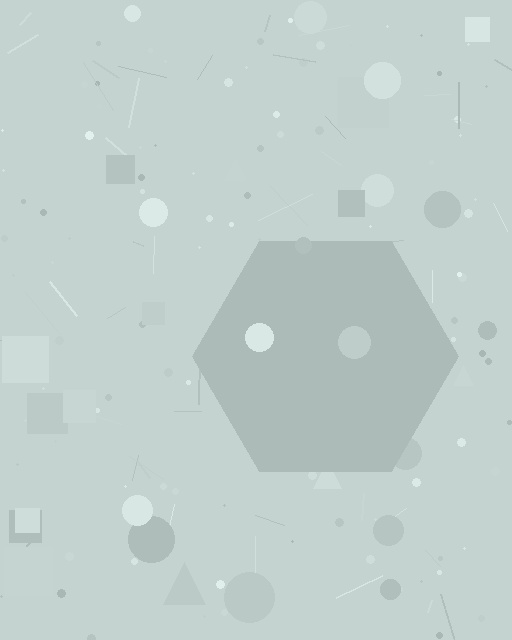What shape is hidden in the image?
A hexagon is hidden in the image.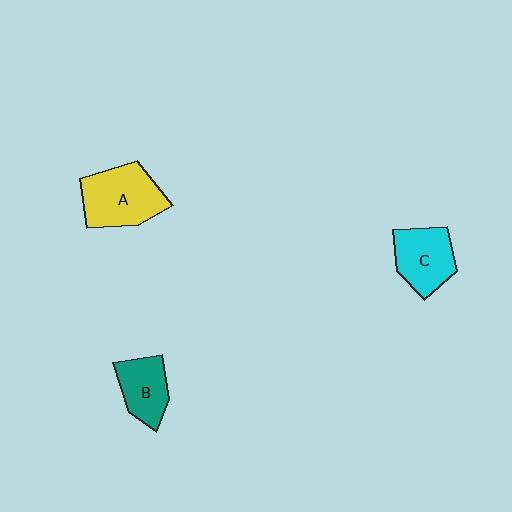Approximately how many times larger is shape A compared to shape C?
Approximately 1.3 times.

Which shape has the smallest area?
Shape B (teal).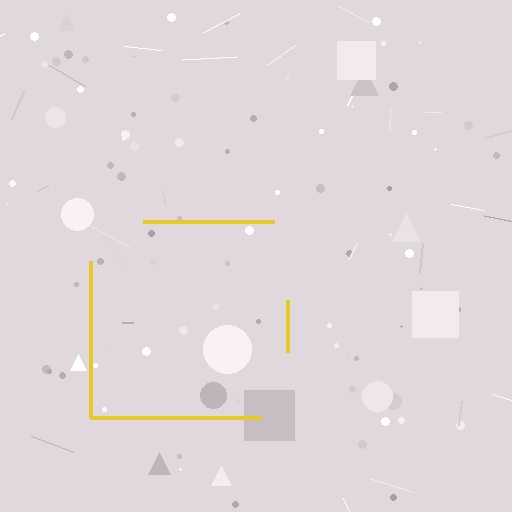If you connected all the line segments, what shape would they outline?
They would outline a square.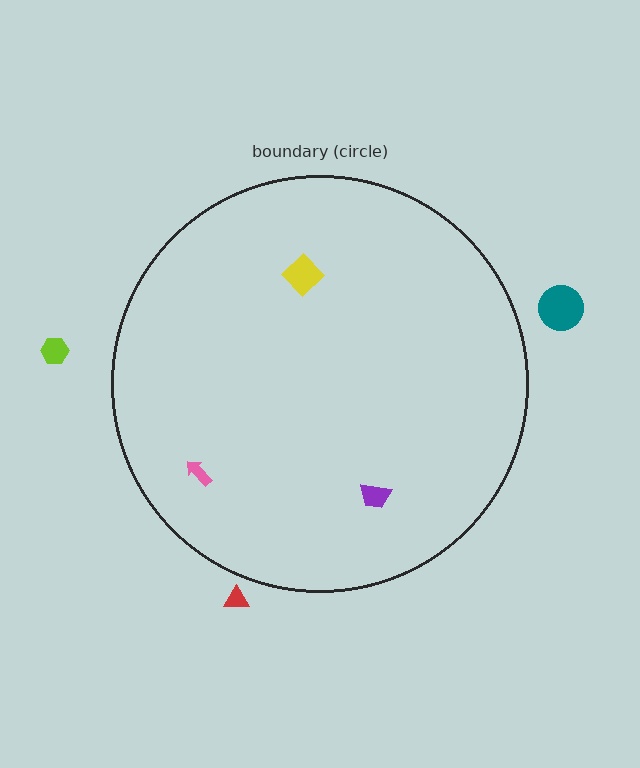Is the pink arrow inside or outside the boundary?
Inside.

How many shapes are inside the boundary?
3 inside, 3 outside.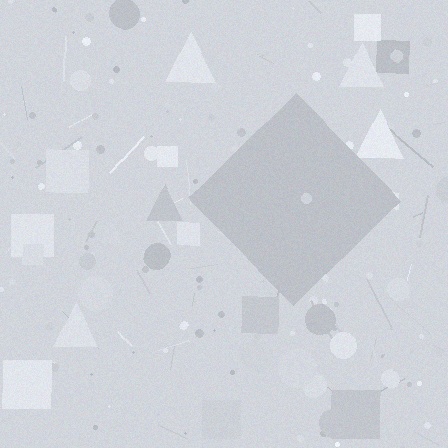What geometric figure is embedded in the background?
A diamond is embedded in the background.